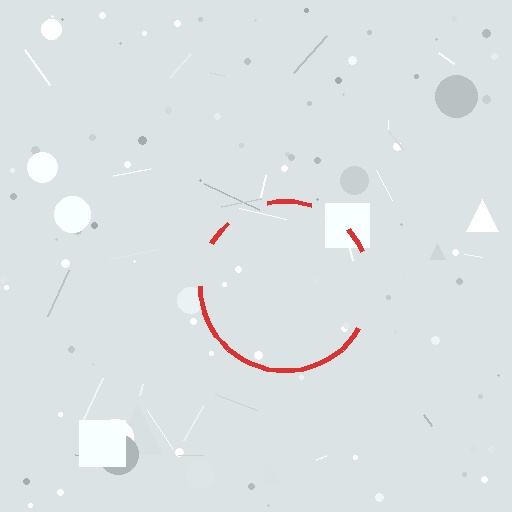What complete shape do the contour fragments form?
The contour fragments form a circle.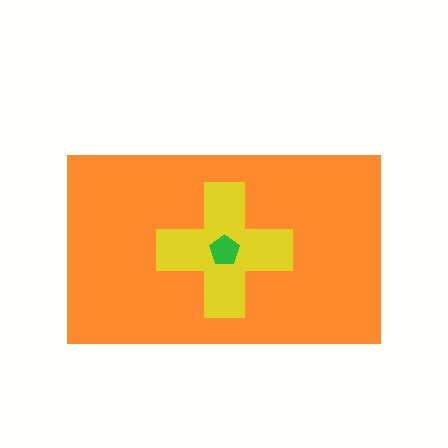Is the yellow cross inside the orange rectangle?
Yes.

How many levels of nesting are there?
3.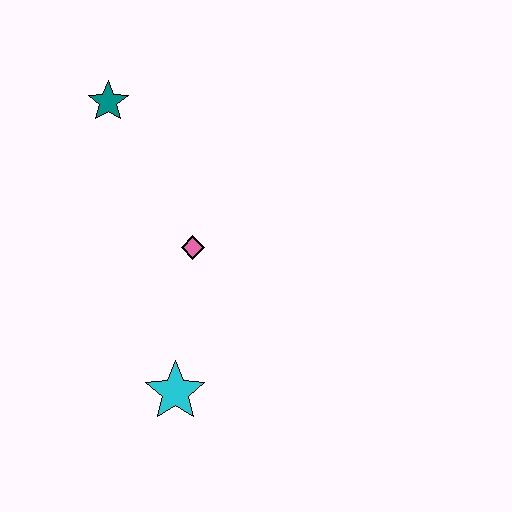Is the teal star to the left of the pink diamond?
Yes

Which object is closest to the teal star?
The pink diamond is closest to the teal star.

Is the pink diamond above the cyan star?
Yes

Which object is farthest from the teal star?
The cyan star is farthest from the teal star.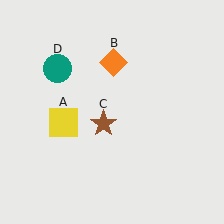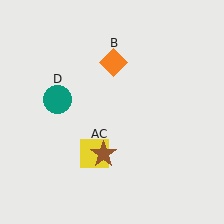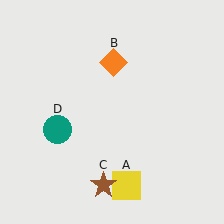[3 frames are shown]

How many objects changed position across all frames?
3 objects changed position: yellow square (object A), brown star (object C), teal circle (object D).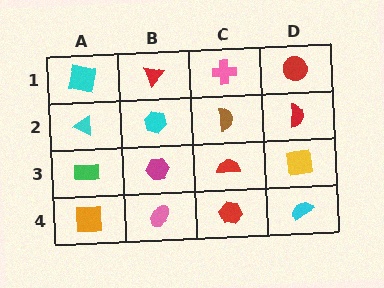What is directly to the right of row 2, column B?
A brown semicircle.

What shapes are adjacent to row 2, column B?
A red triangle (row 1, column B), a magenta hexagon (row 3, column B), a cyan triangle (row 2, column A), a brown semicircle (row 2, column C).